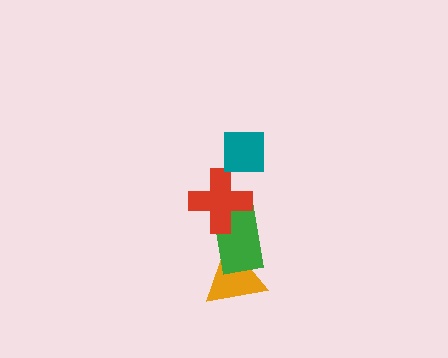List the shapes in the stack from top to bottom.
From top to bottom: the teal square, the red cross, the green rectangle, the orange triangle.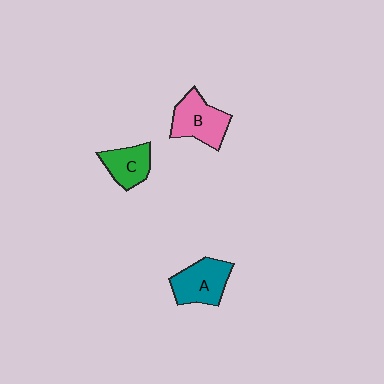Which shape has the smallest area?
Shape C (green).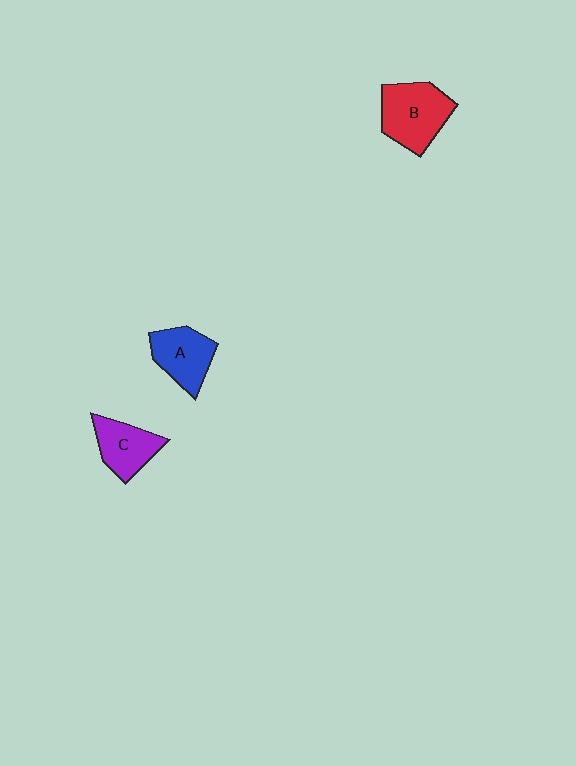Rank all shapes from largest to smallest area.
From largest to smallest: B (red), A (blue), C (purple).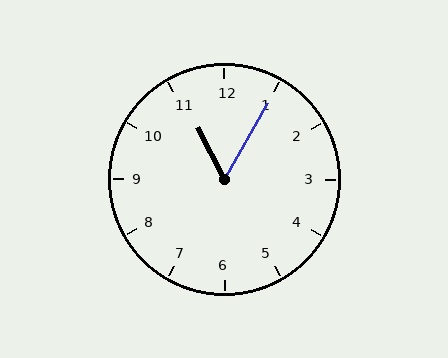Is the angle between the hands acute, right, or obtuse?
It is acute.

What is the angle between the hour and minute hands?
Approximately 58 degrees.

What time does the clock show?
11:05.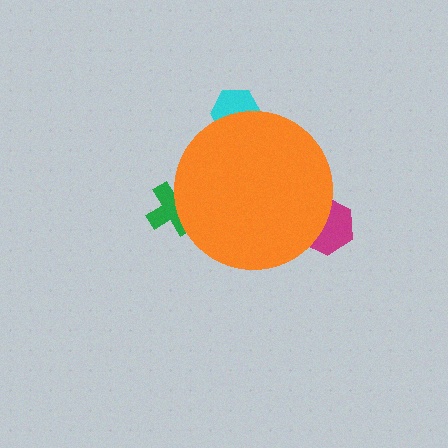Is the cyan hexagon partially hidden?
Yes, the cyan hexagon is partially hidden behind the orange circle.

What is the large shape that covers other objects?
An orange circle.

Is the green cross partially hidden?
Yes, the green cross is partially hidden behind the orange circle.